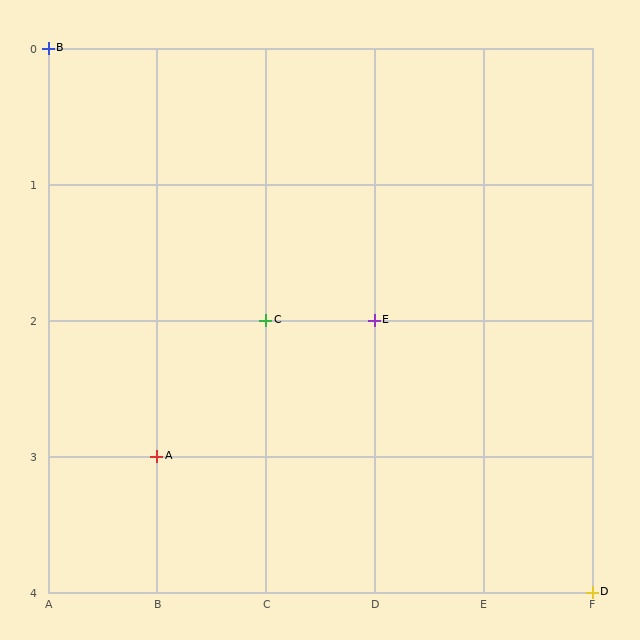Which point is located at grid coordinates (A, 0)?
Point B is at (A, 0).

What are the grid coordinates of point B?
Point B is at grid coordinates (A, 0).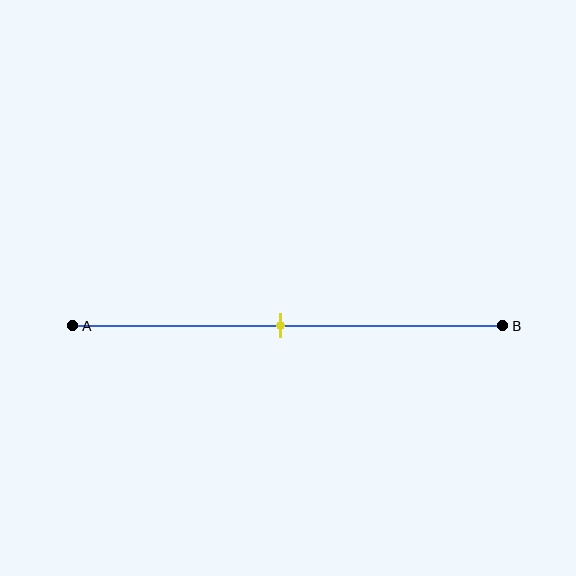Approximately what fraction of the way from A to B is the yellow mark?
The yellow mark is approximately 50% of the way from A to B.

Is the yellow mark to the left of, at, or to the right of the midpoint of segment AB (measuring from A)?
The yellow mark is approximately at the midpoint of segment AB.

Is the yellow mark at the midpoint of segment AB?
Yes, the mark is approximately at the midpoint.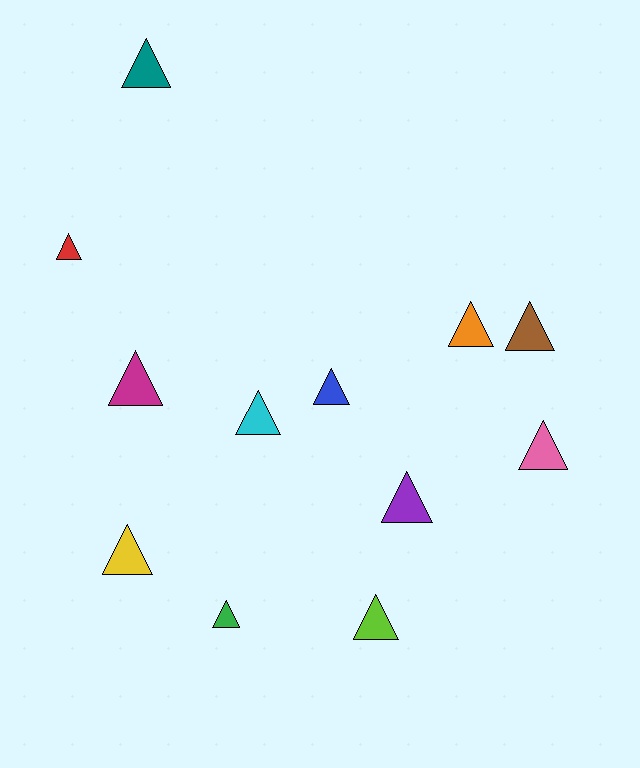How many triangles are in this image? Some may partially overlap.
There are 12 triangles.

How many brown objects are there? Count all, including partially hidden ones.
There is 1 brown object.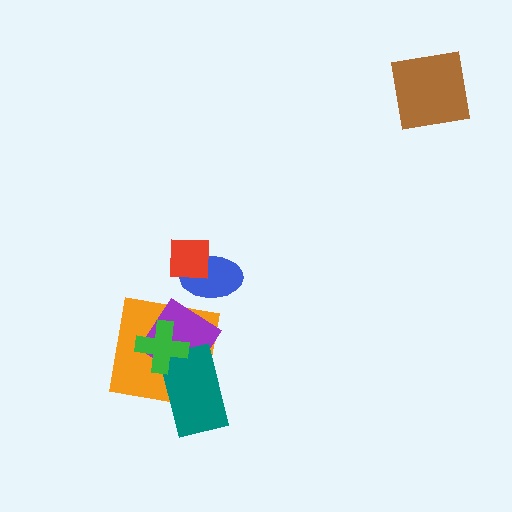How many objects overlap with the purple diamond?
3 objects overlap with the purple diamond.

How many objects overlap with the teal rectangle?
3 objects overlap with the teal rectangle.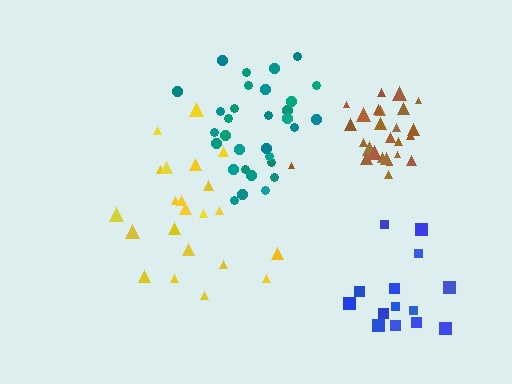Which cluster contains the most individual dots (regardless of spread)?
Teal (31).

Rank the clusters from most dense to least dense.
brown, blue, teal, yellow.